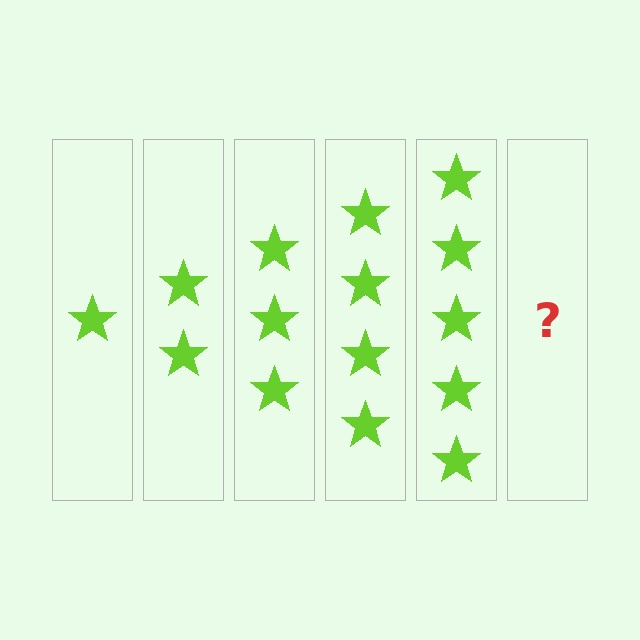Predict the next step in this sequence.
The next step is 6 stars.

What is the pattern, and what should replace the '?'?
The pattern is that each step adds one more star. The '?' should be 6 stars.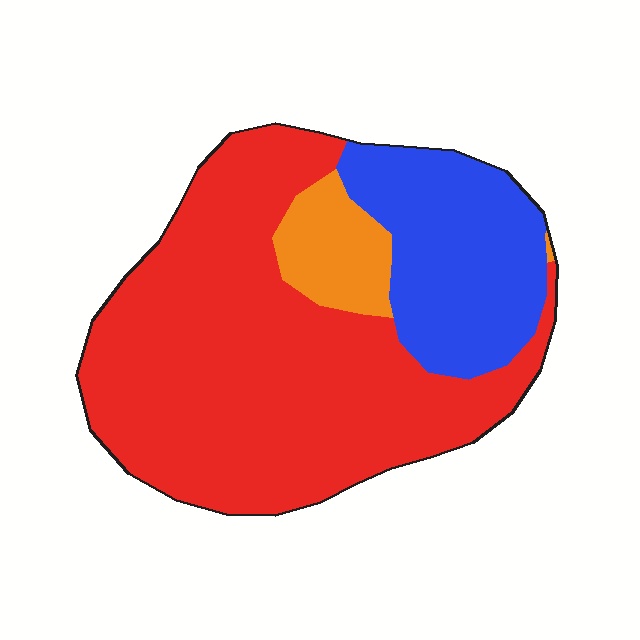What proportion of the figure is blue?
Blue covers 24% of the figure.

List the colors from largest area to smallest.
From largest to smallest: red, blue, orange.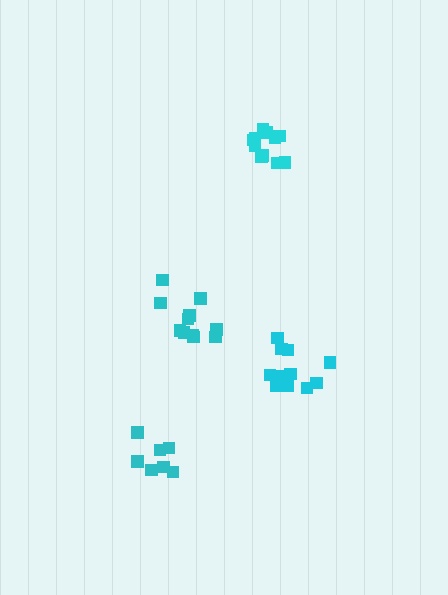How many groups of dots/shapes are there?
There are 4 groups.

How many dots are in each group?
Group 1: 7 dots, Group 2: 11 dots, Group 3: 12 dots, Group 4: 11 dots (41 total).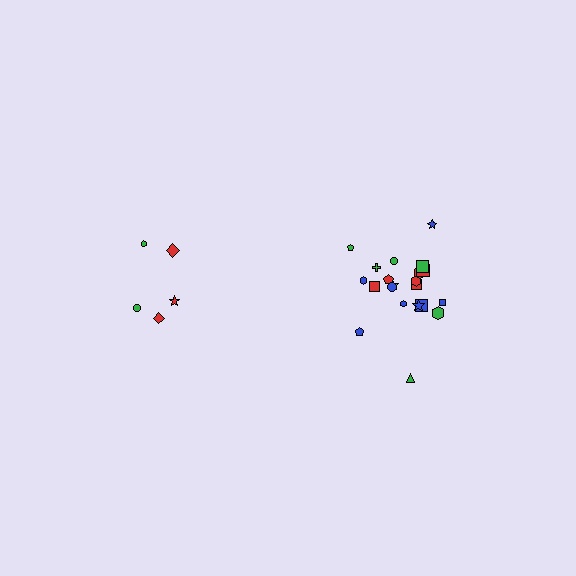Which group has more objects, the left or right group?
The right group.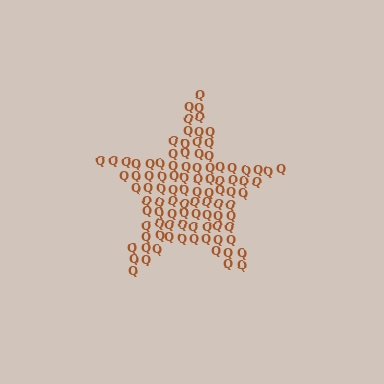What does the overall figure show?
The overall figure shows a star.